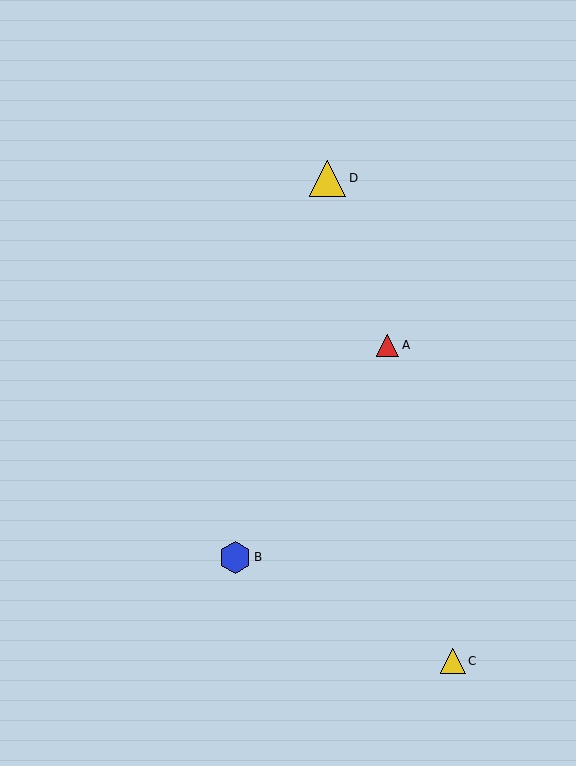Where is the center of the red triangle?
The center of the red triangle is at (388, 345).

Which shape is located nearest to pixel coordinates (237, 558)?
The blue hexagon (labeled B) at (235, 557) is nearest to that location.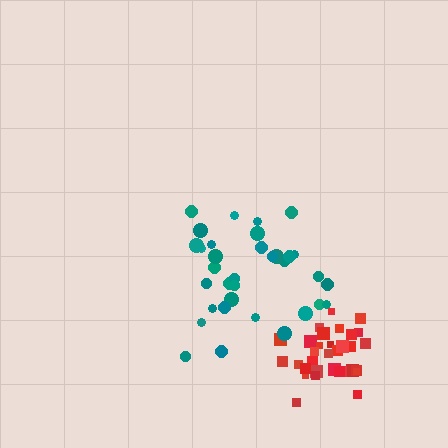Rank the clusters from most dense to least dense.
red, teal.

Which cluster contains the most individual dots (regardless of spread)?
Teal (34).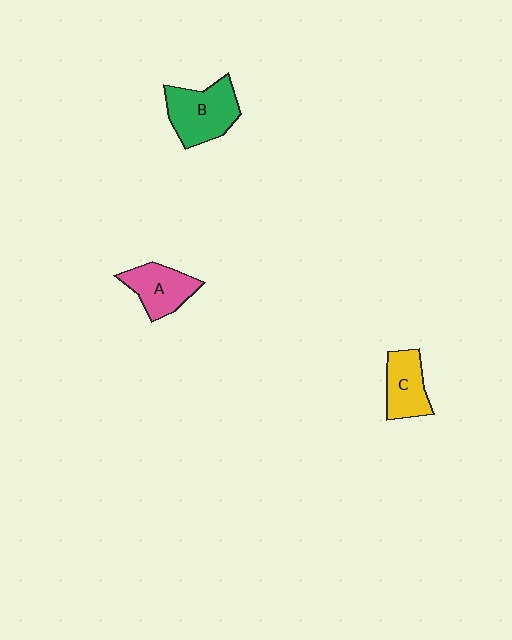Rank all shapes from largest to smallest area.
From largest to smallest: B (green), A (pink), C (yellow).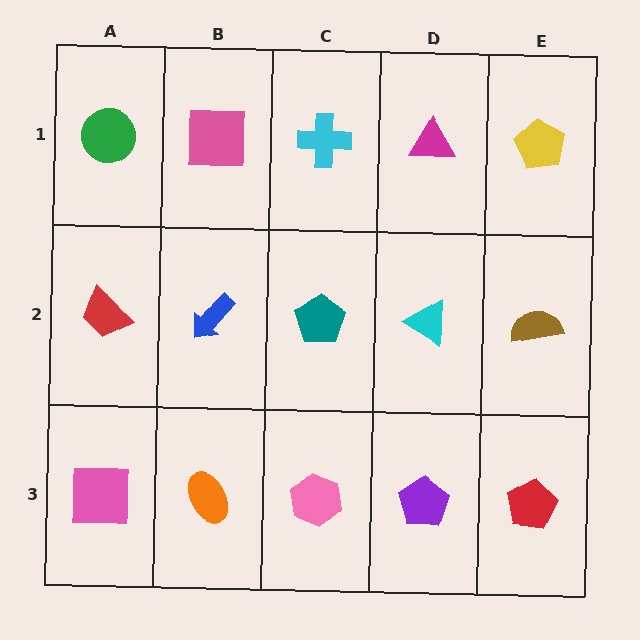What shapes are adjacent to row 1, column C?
A teal pentagon (row 2, column C), a pink square (row 1, column B), a magenta triangle (row 1, column D).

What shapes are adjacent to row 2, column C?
A cyan cross (row 1, column C), a pink hexagon (row 3, column C), a blue arrow (row 2, column B), a cyan triangle (row 2, column D).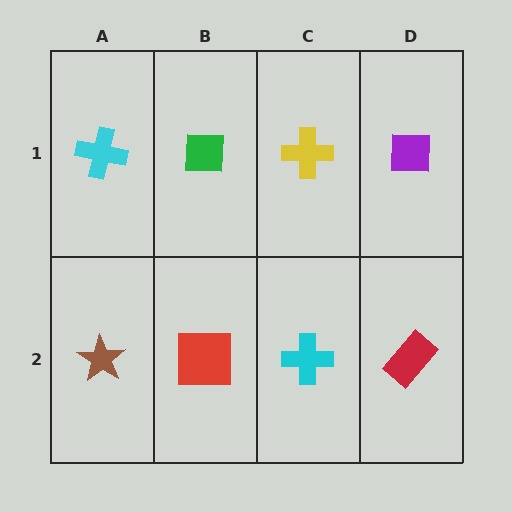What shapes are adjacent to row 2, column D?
A purple square (row 1, column D), a cyan cross (row 2, column C).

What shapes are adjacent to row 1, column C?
A cyan cross (row 2, column C), a green square (row 1, column B), a purple square (row 1, column D).